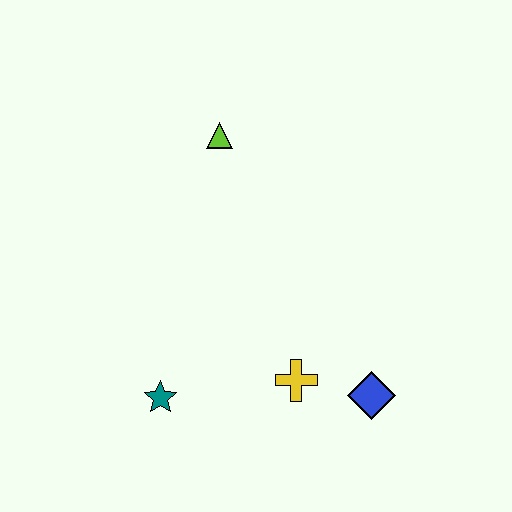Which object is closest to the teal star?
The yellow cross is closest to the teal star.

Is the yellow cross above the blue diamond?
Yes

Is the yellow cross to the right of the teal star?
Yes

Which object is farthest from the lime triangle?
The blue diamond is farthest from the lime triangle.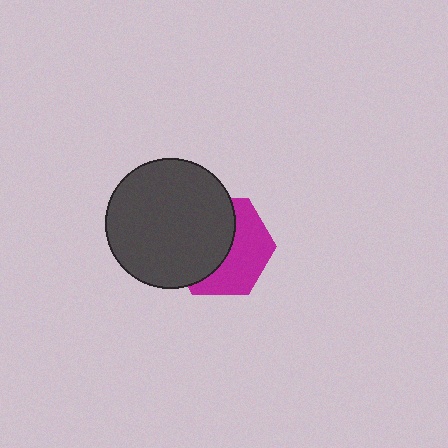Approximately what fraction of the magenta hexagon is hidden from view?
Roughly 53% of the magenta hexagon is hidden behind the dark gray circle.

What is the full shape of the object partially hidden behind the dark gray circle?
The partially hidden object is a magenta hexagon.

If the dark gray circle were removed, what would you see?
You would see the complete magenta hexagon.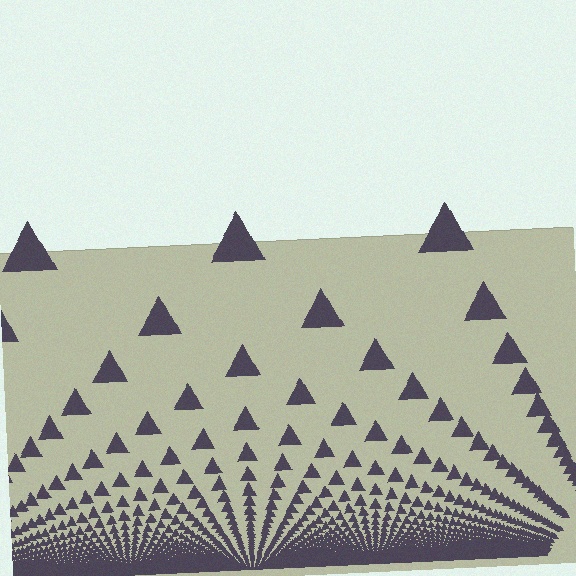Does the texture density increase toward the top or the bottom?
Density increases toward the bottom.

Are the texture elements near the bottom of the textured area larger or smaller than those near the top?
Smaller. The gradient is inverted — elements near the bottom are smaller and denser.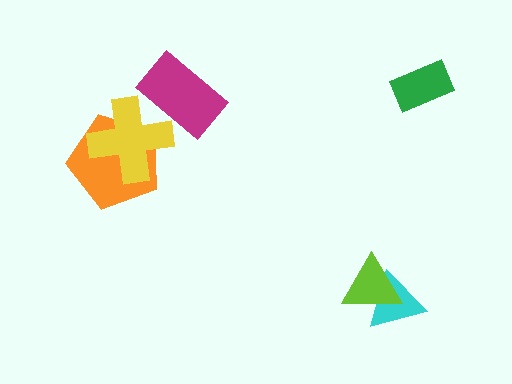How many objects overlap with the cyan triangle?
1 object overlaps with the cyan triangle.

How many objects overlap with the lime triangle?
1 object overlaps with the lime triangle.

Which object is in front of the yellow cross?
The magenta rectangle is in front of the yellow cross.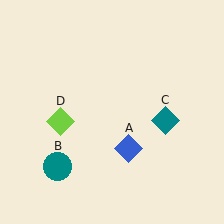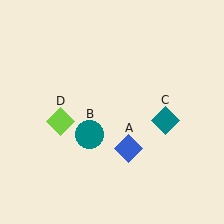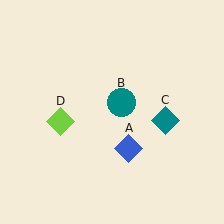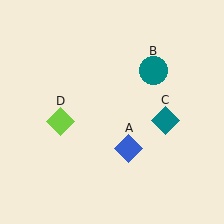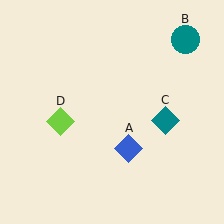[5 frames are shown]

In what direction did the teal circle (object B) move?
The teal circle (object B) moved up and to the right.